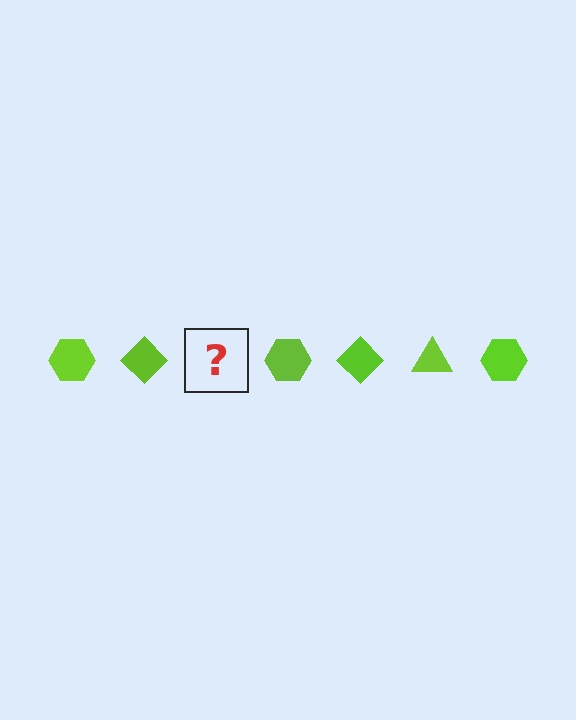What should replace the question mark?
The question mark should be replaced with a lime triangle.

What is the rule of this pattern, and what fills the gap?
The rule is that the pattern cycles through hexagon, diamond, triangle shapes in lime. The gap should be filled with a lime triangle.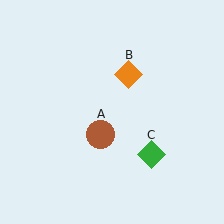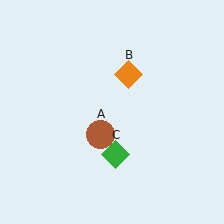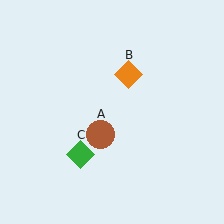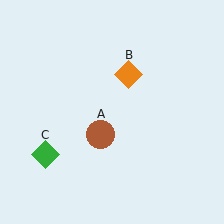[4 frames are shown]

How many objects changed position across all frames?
1 object changed position: green diamond (object C).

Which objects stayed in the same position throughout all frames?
Brown circle (object A) and orange diamond (object B) remained stationary.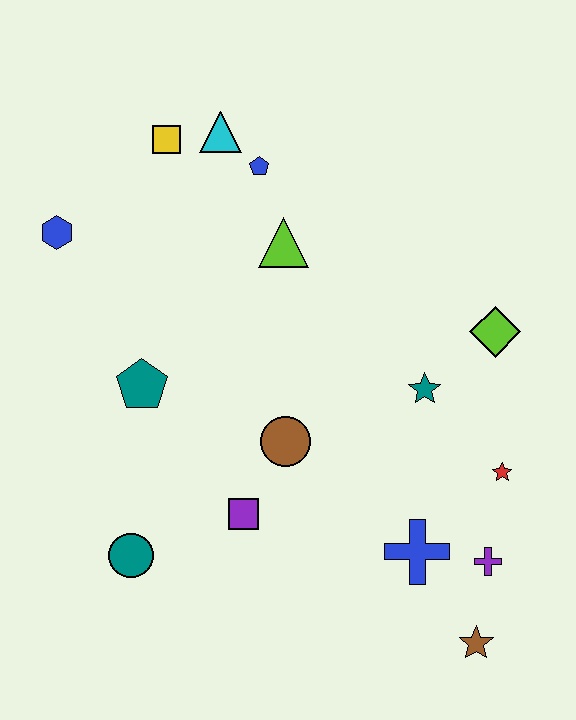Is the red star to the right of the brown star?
Yes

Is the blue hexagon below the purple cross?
No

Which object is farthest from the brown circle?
The yellow square is farthest from the brown circle.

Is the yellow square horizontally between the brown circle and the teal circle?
Yes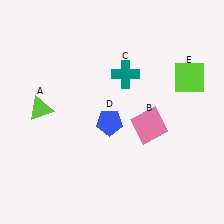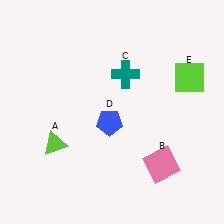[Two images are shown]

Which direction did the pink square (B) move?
The pink square (B) moved down.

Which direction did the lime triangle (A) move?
The lime triangle (A) moved down.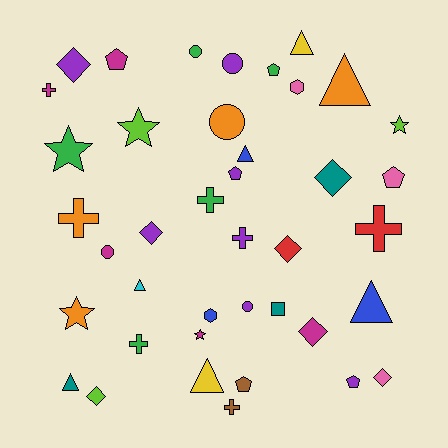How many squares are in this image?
There is 1 square.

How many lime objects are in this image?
There are 3 lime objects.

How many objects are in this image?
There are 40 objects.